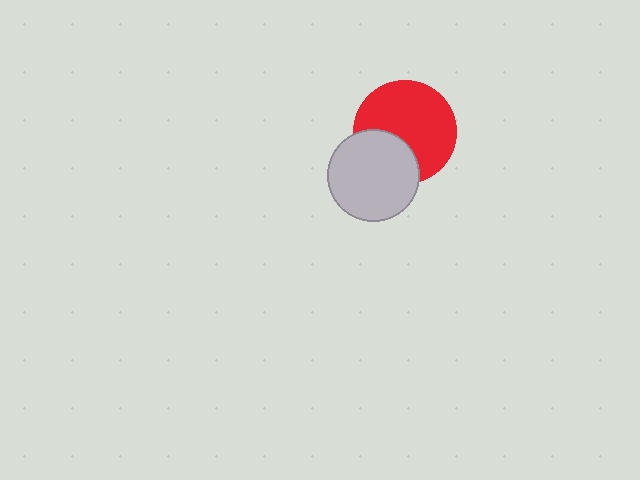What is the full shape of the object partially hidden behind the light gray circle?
The partially hidden object is a red circle.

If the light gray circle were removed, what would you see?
You would see the complete red circle.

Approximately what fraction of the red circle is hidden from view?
Roughly 31% of the red circle is hidden behind the light gray circle.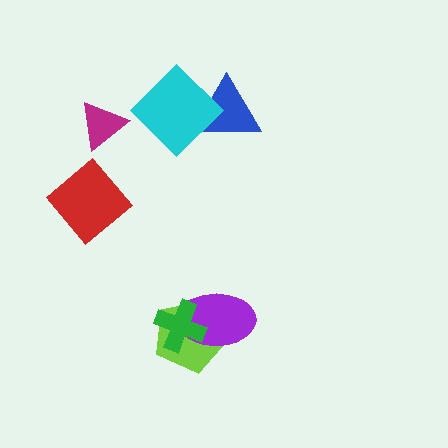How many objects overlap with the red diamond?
0 objects overlap with the red diamond.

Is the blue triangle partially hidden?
Yes, it is partially covered by another shape.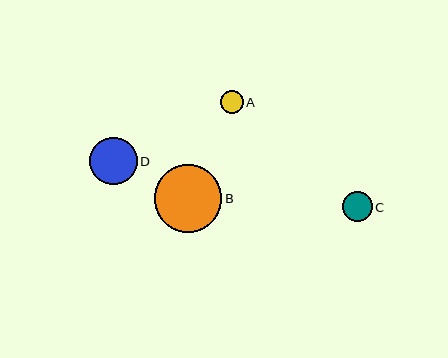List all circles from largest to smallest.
From largest to smallest: B, D, C, A.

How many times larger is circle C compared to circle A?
Circle C is approximately 1.3 times the size of circle A.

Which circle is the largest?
Circle B is the largest with a size of approximately 67 pixels.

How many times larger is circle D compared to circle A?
Circle D is approximately 2.1 times the size of circle A.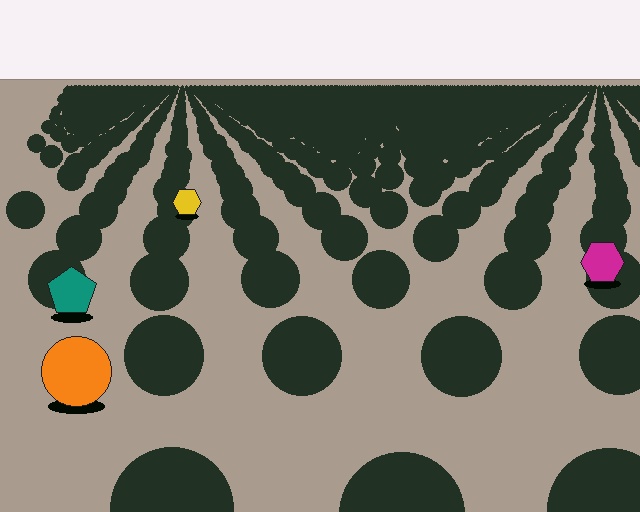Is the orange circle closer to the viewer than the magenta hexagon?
Yes. The orange circle is closer — you can tell from the texture gradient: the ground texture is coarser near it.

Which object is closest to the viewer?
The orange circle is closest. The texture marks near it are larger and more spread out.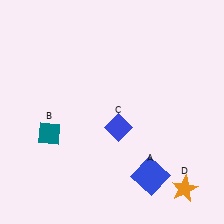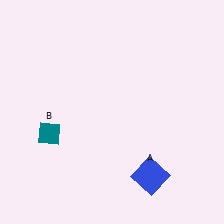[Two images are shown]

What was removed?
The blue diamond (C), the orange star (D) were removed in Image 2.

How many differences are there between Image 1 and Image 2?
There are 2 differences between the two images.